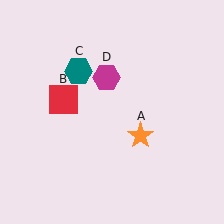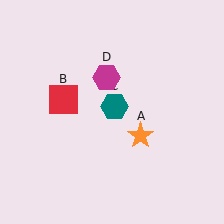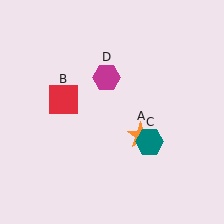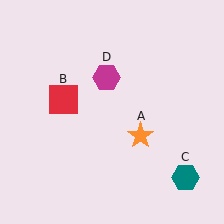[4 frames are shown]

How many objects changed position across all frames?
1 object changed position: teal hexagon (object C).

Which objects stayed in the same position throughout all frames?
Orange star (object A) and red square (object B) and magenta hexagon (object D) remained stationary.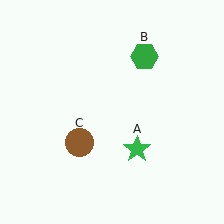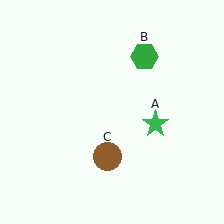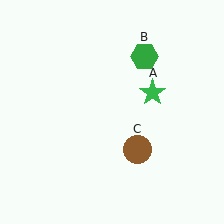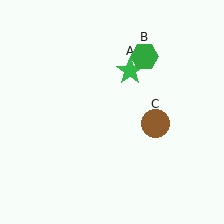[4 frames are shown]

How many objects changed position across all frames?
2 objects changed position: green star (object A), brown circle (object C).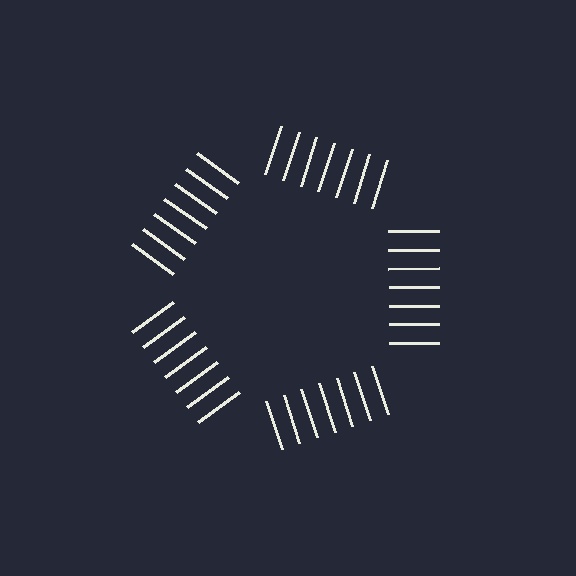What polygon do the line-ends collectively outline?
An illusory pentagon — the line segments terminate on its edges but no continuous stroke is drawn.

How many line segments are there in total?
35 — 7 along each of the 5 edges.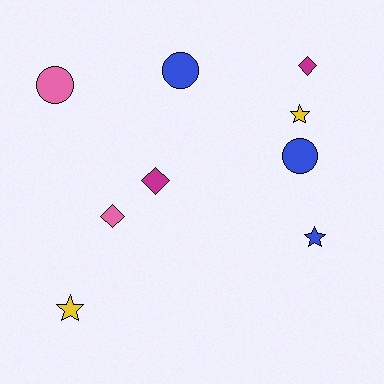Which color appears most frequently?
Blue, with 3 objects.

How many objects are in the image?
There are 9 objects.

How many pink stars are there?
There are no pink stars.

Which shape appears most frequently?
Star, with 3 objects.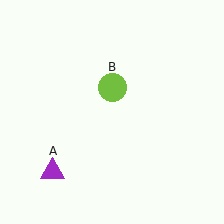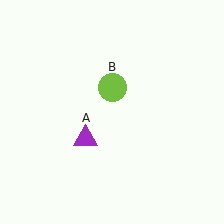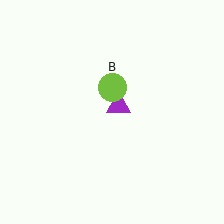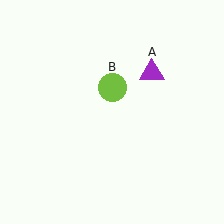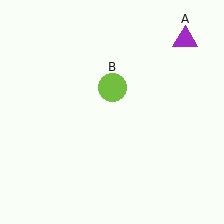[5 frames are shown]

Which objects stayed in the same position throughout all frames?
Lime circle (object B) remained stationary.